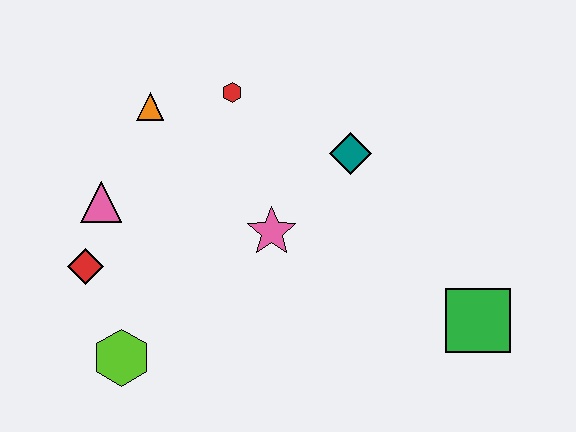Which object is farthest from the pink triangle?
The green square is farthest from the pink triangle.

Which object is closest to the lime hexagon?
The red diamond is closest to the lime hexagon.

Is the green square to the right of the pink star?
Yes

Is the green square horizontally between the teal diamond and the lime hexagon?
No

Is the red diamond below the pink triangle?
Yes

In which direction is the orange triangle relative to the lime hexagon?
The orange triangle is above the lime hexagon.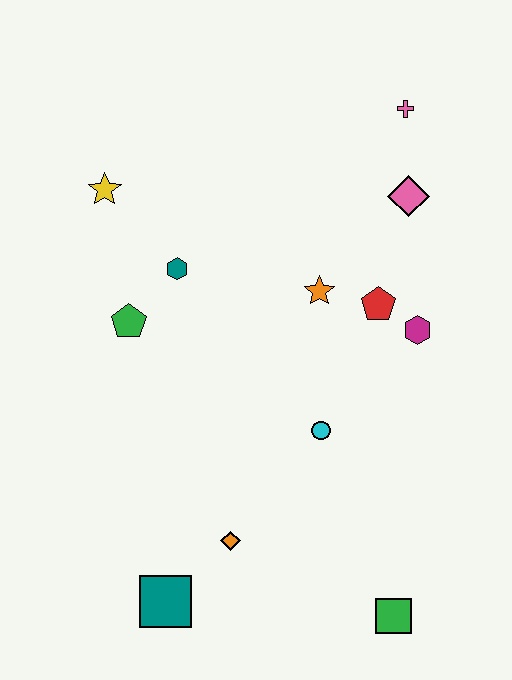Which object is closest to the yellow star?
The teal hexagon is closest to the yellow star.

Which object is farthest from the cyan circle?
The pink cross is farthest from the cyan circle.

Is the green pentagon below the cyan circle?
No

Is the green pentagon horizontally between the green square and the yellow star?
Yes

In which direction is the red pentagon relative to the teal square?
The red pentagon is above the teal square.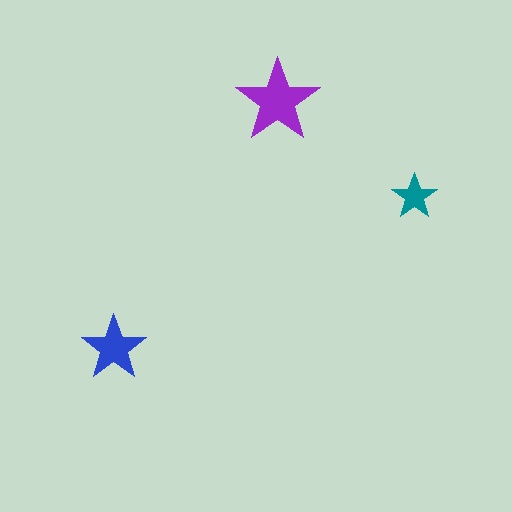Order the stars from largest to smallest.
the purple one, the blue one, the teal one.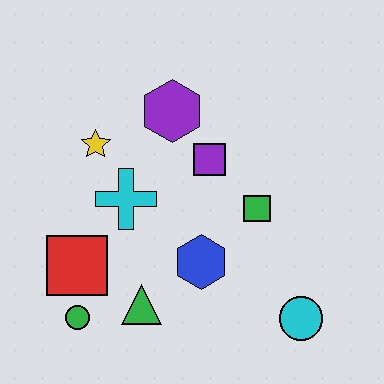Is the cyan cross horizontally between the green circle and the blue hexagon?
Yes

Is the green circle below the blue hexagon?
Yes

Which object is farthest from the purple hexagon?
The cyan circle is farthest from the purple hexagon.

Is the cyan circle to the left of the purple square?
No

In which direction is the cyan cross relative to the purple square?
The cyan cross is to the left of the purple square.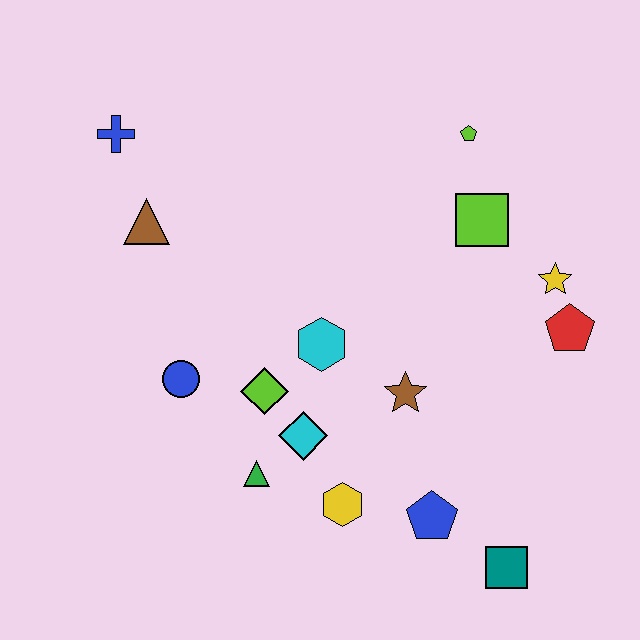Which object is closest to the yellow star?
The red pentagon is closest to the yellow star.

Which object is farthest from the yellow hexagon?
The blue cross is farthest from the yellow hexagon.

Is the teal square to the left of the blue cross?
No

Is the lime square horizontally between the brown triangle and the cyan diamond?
No